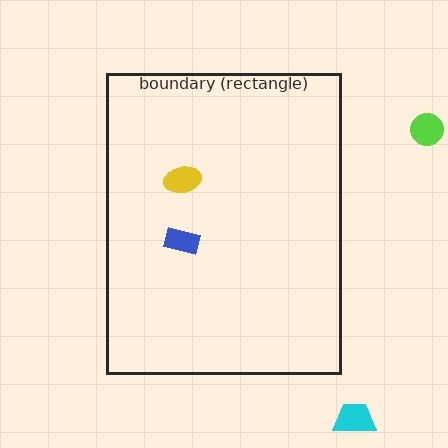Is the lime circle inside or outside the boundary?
Outside.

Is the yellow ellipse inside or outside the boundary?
Inside.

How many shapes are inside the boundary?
2 inside, 2 outside.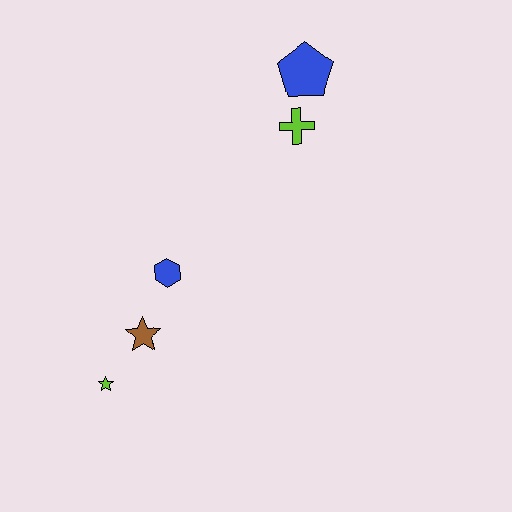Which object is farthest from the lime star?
The blue pentagon is farthest from the lime star.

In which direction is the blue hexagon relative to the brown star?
The blue hexagon is above the brown star.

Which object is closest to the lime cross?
The blue pentagon is closest to the lime cross.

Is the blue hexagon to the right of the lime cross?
No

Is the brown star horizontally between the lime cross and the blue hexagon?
No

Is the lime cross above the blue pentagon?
No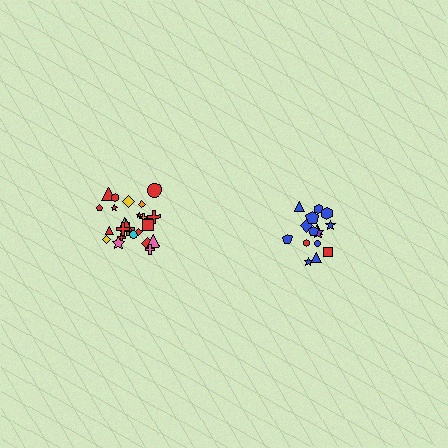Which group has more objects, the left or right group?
The left group.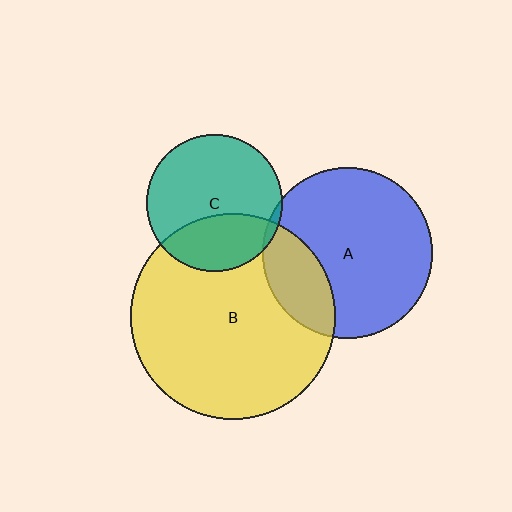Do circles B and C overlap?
Yes.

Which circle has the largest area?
Circle B (yellow).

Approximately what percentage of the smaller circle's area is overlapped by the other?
Approximately 35%.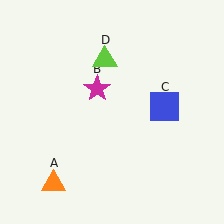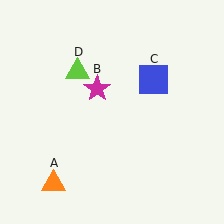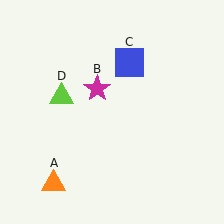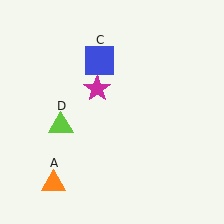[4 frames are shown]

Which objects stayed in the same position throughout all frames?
Orange triangle (object A) and magenta star (object B) remained stationary.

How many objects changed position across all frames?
2 objects changed position: blue square (object C), lime triangle (object D).